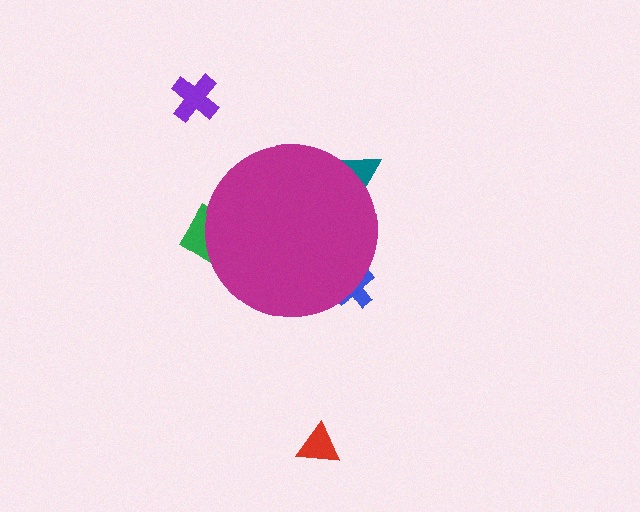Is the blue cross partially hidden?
Yes, the blue cross is partially hidden behind the magenta circle.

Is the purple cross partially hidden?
No, the purple cross is fully visible.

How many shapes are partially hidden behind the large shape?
3 shapes are partially hidden.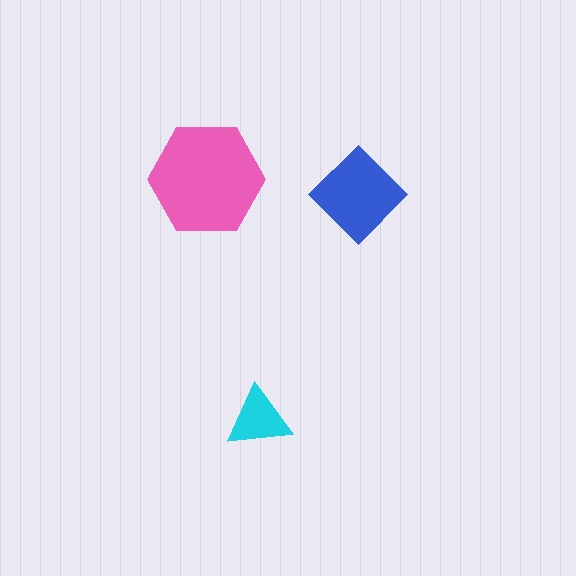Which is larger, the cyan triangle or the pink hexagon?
The pink hexagon.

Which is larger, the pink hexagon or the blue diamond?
The pink hexagon.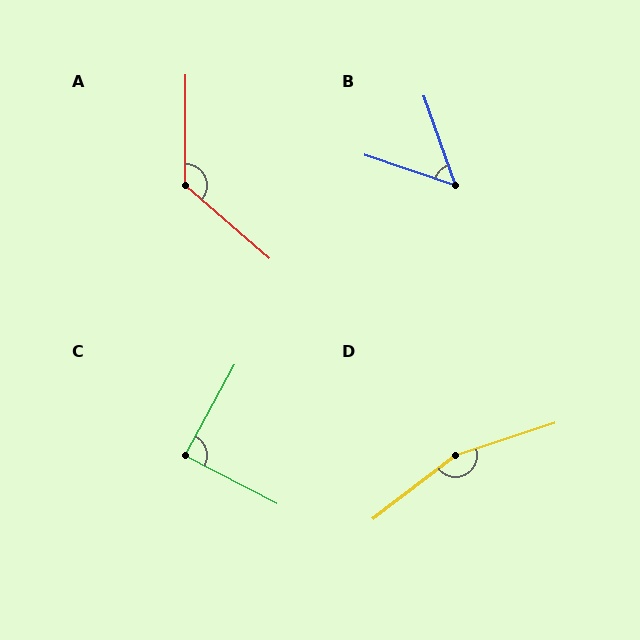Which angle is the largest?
D, at approximately 160 degrees.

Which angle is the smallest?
B, at approximately 52 degrees.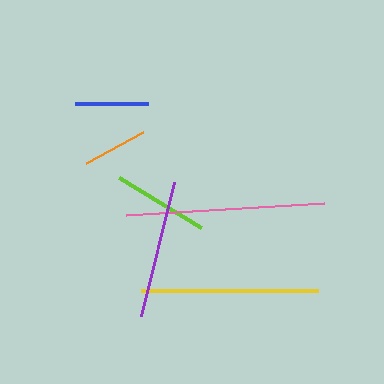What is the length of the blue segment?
The blue segment is approximately 73 pixels long.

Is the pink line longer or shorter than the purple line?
The pink line is longer than the purple line.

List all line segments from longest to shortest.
From longest to shortest: pink, yellow, purple, lime, blue, orange.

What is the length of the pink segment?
The pink segment is approximately 199 pixels long.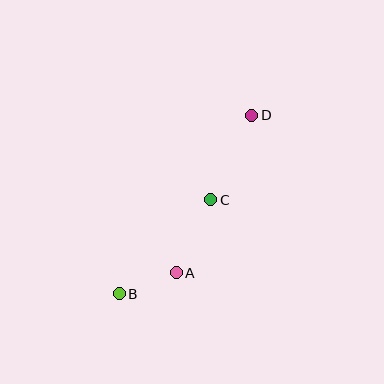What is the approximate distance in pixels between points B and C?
The distance between B and C is approximately 131 pixels.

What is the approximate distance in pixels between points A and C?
The distance between A and C is approximately 81 pixels.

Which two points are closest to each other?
Points A and B are closest to each other.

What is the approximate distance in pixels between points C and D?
The distance between C and D is approximately 94 pixels.